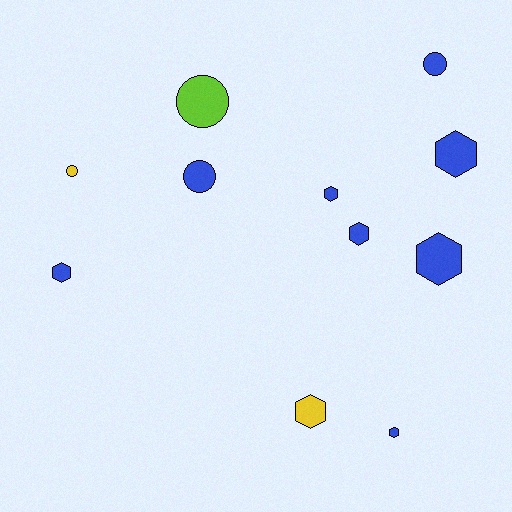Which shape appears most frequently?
Hexagon, with 7 objects.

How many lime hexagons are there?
There are no lime hexagons.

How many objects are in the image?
There are 11 objects.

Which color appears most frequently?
Blue, with 8 objects.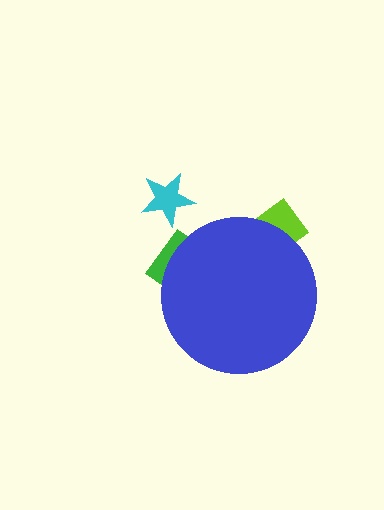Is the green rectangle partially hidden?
Yes, the green rectangle is partially hidden behind the blue circle.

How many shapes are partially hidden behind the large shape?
2 shapes are partially hidden.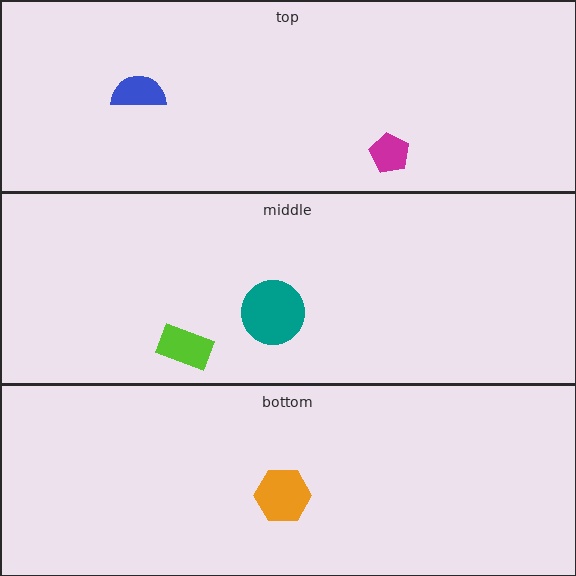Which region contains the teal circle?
The middle region.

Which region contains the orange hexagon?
The bottom region.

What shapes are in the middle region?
The teal circle, the lime rectangle.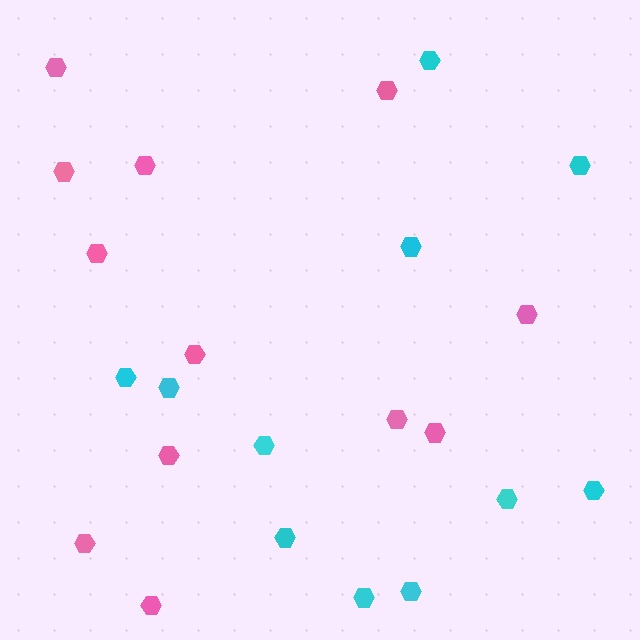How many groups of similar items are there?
There are 2 groups: one group of pink hexagons (12) and one group of cyan hexagons (11).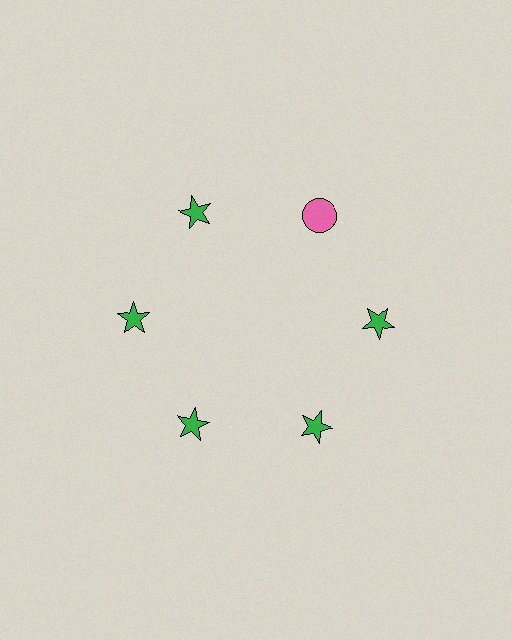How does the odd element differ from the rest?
It differs in both color (pink instead of green) and shape (circle instead of star).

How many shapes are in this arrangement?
There are 6 shapes arranged in a ring pattern.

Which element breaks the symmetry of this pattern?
The pink circle at roughly the 1 o'clock position breaks the symmetry. All other shapes are green stars.